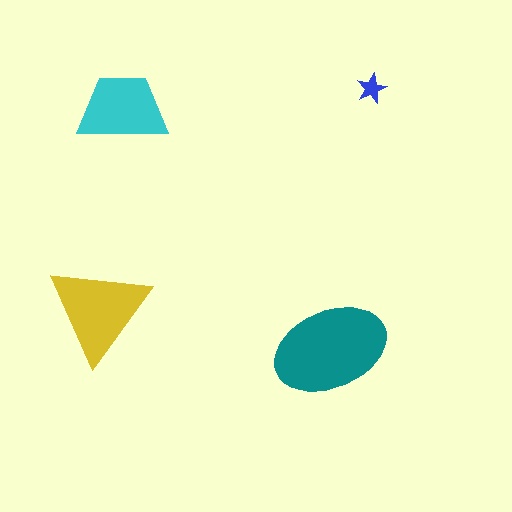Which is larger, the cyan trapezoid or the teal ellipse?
The teal ellipse.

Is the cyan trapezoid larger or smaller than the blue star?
Larger.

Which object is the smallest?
The blue star.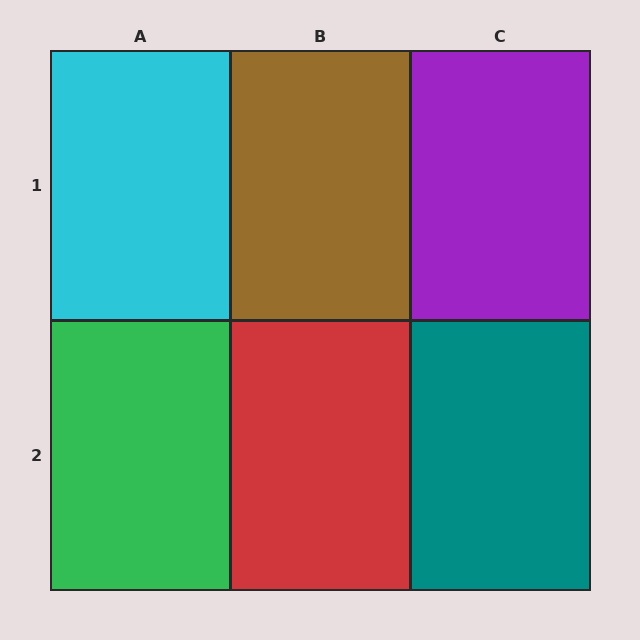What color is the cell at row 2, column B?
Red.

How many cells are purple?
1 cell is purple.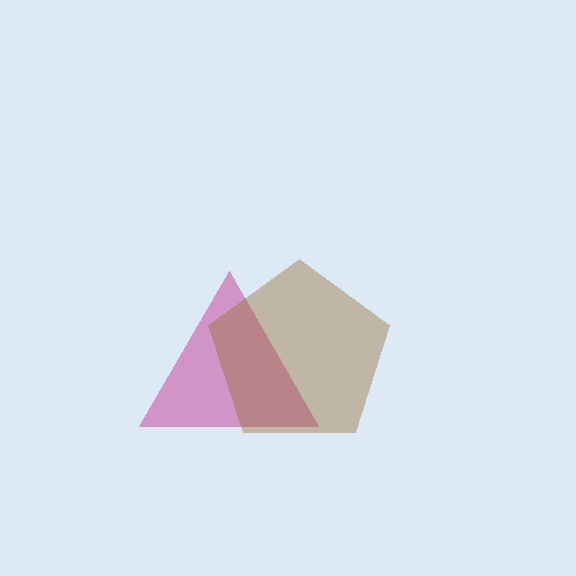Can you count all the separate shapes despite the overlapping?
Yes, there are 2 separate shapes.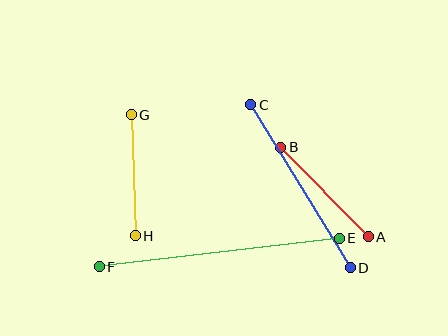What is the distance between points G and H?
The distance is approximately 121 pixels.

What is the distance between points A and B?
The distance is approximately 125 pixels.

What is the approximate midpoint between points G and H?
The midpoint is at approximately (133, 175) pixels.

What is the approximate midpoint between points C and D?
The midpoint is at approximately (300, 186) pixels.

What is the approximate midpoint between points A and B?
The midpoint is at approximately (324, 192) pixels.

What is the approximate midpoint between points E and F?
The midpoint is at approximately (219, 252) pixels.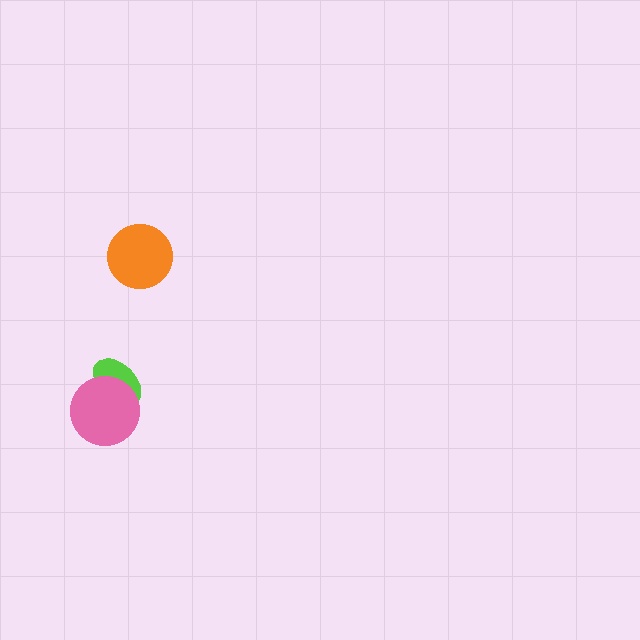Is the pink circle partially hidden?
No, no other shape covers it.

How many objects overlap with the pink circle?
1 object overlaps with the pink circle.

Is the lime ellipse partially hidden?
Yes, it is partially covered by another shape.